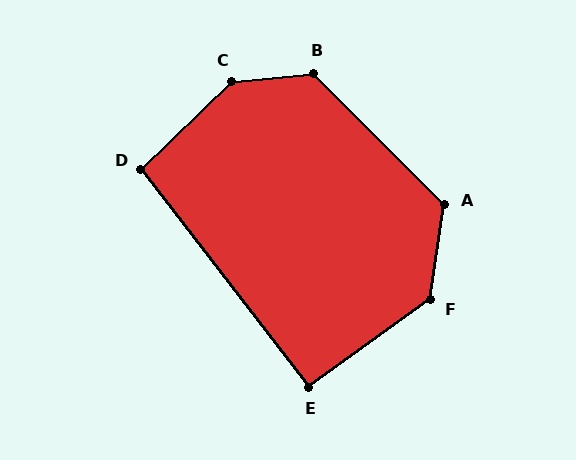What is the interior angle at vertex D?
Approximately 97 degrees (obtuse).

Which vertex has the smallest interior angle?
E, at approximately 92 degrees.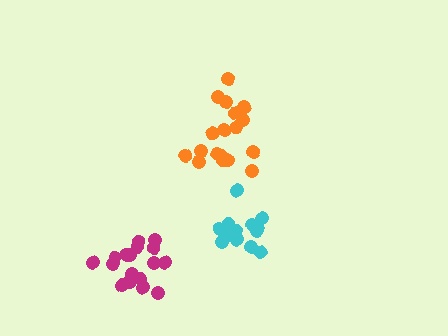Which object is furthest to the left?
The magenta cluster is leftmost.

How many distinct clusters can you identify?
There are 3 distinct clusters.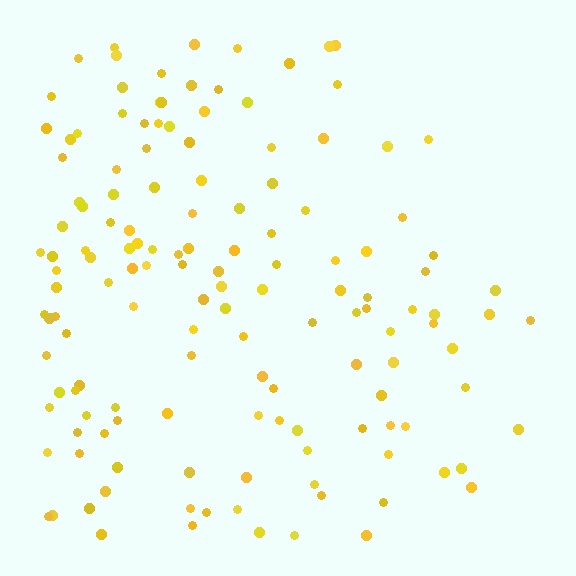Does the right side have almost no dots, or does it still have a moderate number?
Still a moderate number, just noticeably fewer than the left.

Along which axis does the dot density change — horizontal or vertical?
Horizontal.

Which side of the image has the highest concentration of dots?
The left.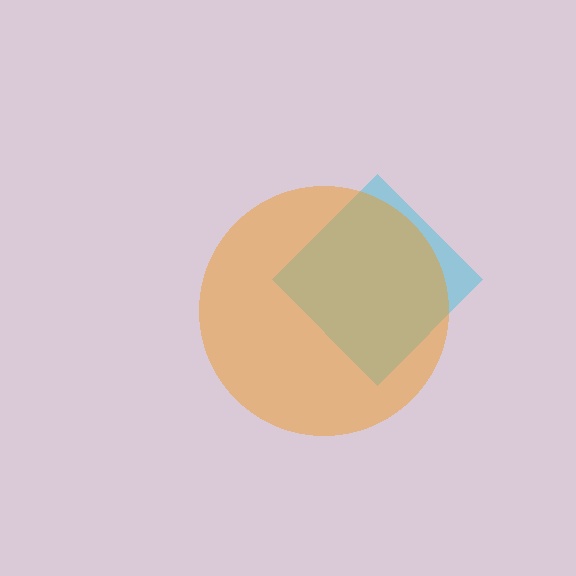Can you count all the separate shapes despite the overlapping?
Yes, there are 2 separate shapes.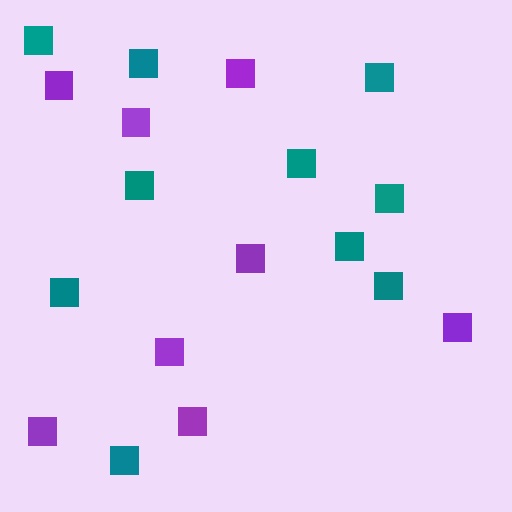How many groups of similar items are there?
There are 2 groups: one group of purple squares (8) and one group of teal squares (10).